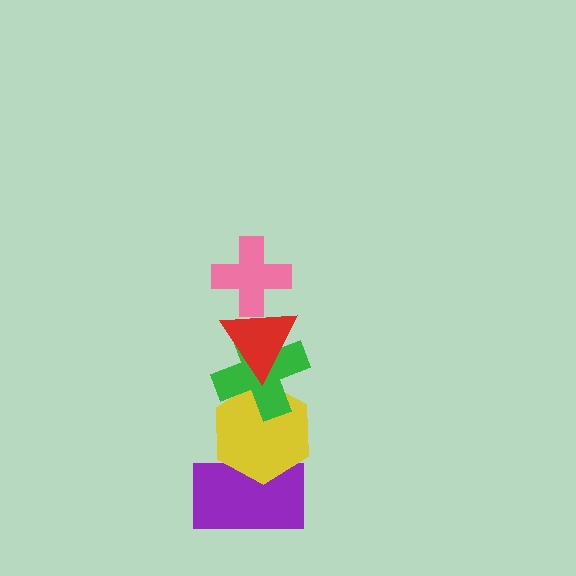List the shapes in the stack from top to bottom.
From top to bottom: the pink cross, the red triangle, the green cross, the yellow hexagon, the purple rectangle.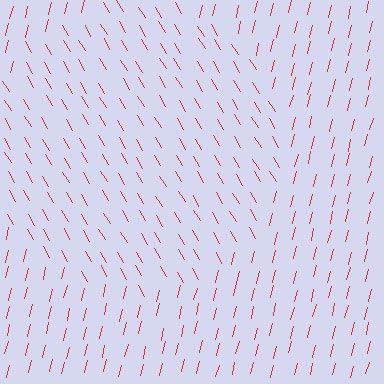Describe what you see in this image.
The image is filled with small red line segments. A circle region in the image has lines oriented differently from the surrounding lines, creating a visible texture boundary.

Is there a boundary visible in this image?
Yes, there is a texture boundary formed by a change in line orientation.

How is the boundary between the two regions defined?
The boundary is defined purely by a change in line orientation (approximately 45 degrees difference). All lines are the same color and thickness.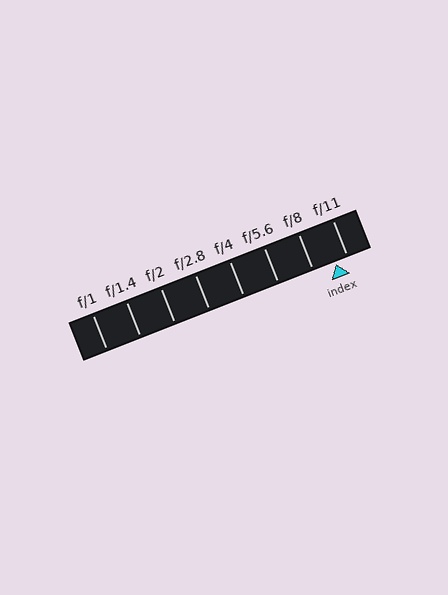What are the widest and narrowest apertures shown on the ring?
The widest aperture shown is f/1 and the narrowest is f/11.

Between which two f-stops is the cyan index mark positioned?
The index mark is between f/8 and f/11.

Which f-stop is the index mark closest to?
The index mark is closest to f/11.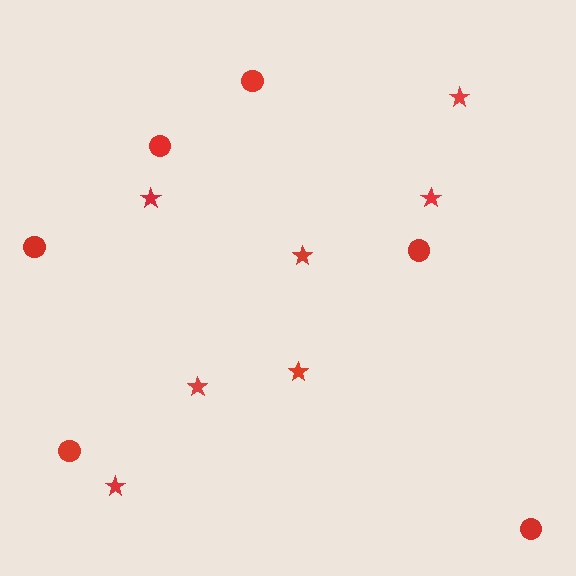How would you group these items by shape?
There are 2 groups: one group of stars (7) and one group of circles (6).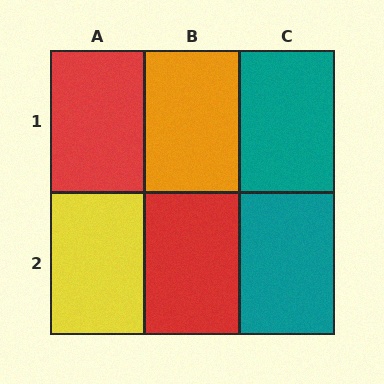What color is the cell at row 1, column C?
Teal.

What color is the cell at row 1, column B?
Orange.